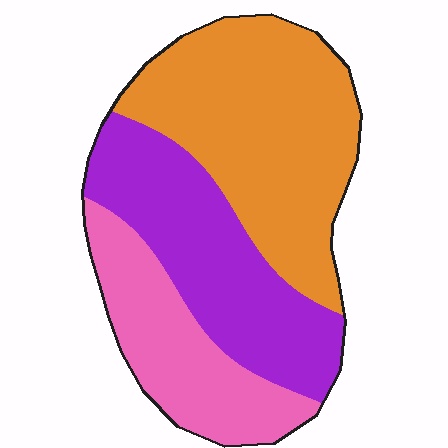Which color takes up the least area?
Pink, at roughly 25%.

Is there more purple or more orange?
Orange.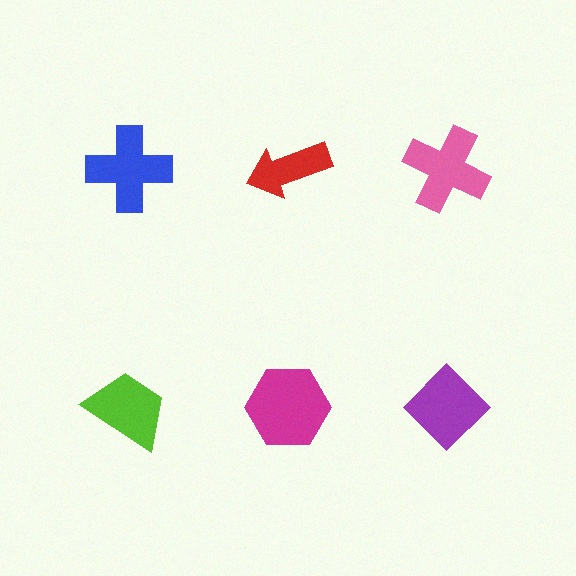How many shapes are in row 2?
3 shapes.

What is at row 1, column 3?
A pink cross.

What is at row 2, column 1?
A lime trapezoid.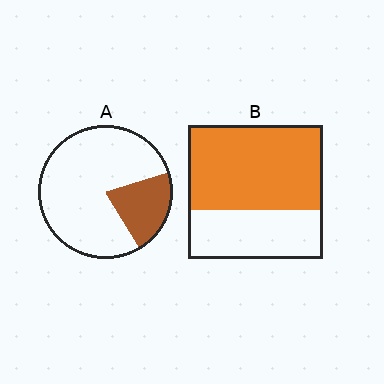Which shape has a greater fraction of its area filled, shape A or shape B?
Shape B.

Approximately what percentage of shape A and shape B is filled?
A is approximately 20% and B is approximately 65%.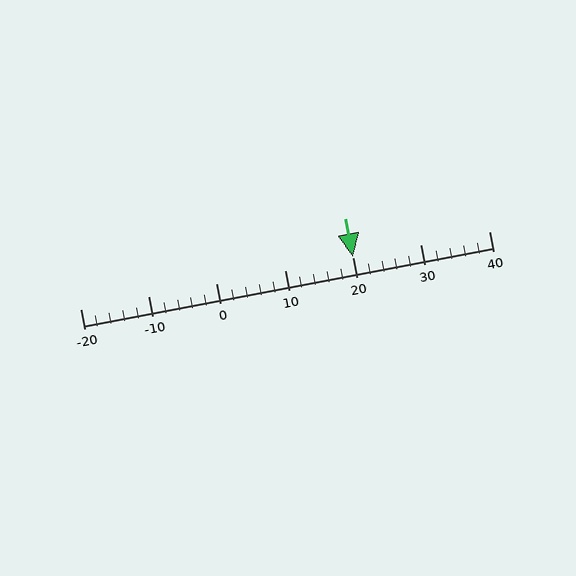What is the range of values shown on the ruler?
The ruler shows values from -20 to 40.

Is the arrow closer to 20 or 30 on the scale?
The arrow is closer to 20.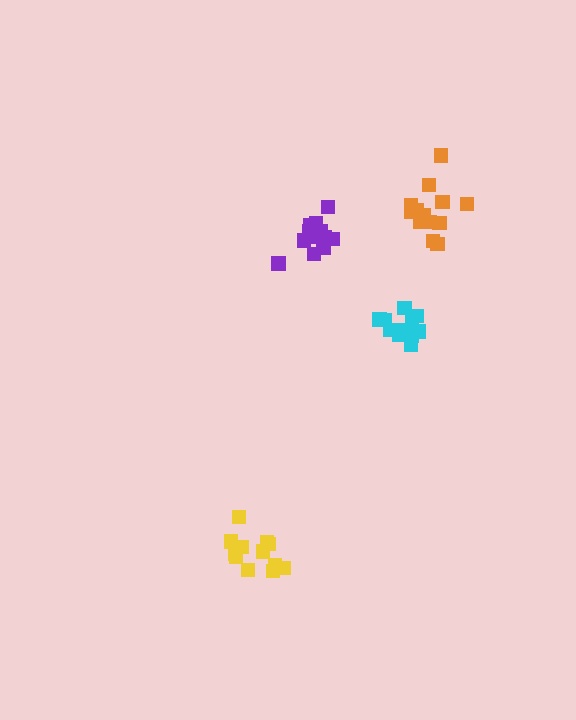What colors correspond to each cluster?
The clusters are colored: yellow, cyan, purple, orange.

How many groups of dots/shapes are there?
There are 4 groups.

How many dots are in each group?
Group 1: 12 dots, Group 2: 12 dots, Group 3: 12 dots, Group 4: 13 dots (49 total).